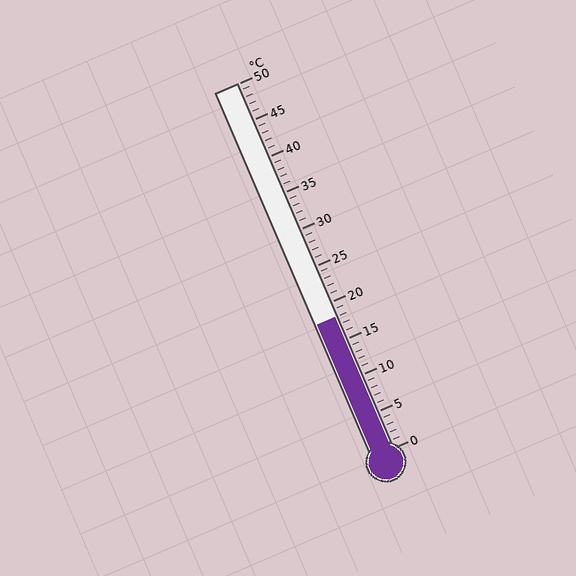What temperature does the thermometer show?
The thermometer shows approximately 18°C.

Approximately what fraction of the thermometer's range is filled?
The thermometer is filled to approximately 35% of its range.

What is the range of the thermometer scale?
The thermometer scale ranges from 0°C to 50°C.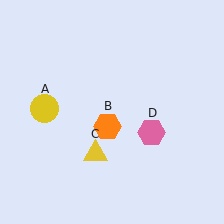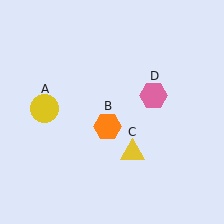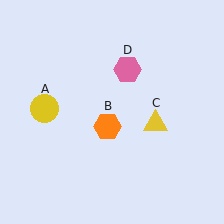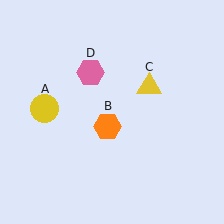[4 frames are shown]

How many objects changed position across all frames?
2 objects changed position: yellow triangle (object C), pink hexagon (object D).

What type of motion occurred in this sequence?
The yellow triangle (object C), pink hexagon (object D) rotated counterclockwise around the center of the scene.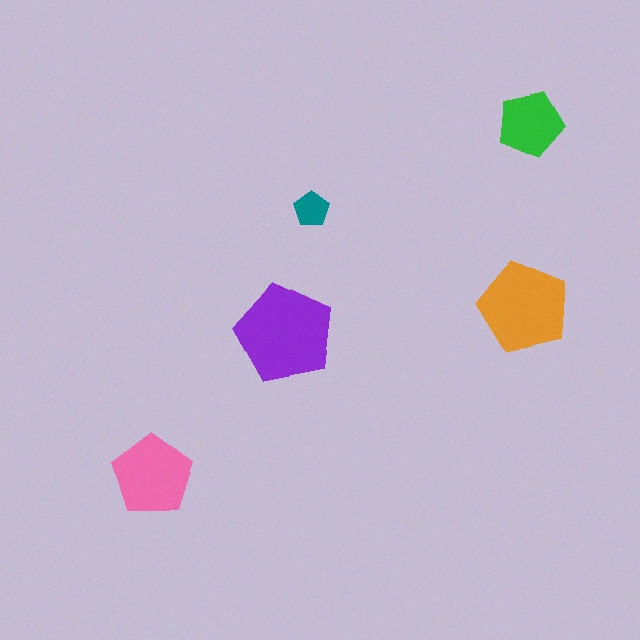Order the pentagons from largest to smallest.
the purple one, the orange one, the pink one, the green one, the teal one.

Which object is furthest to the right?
The green pentagon is rightmost.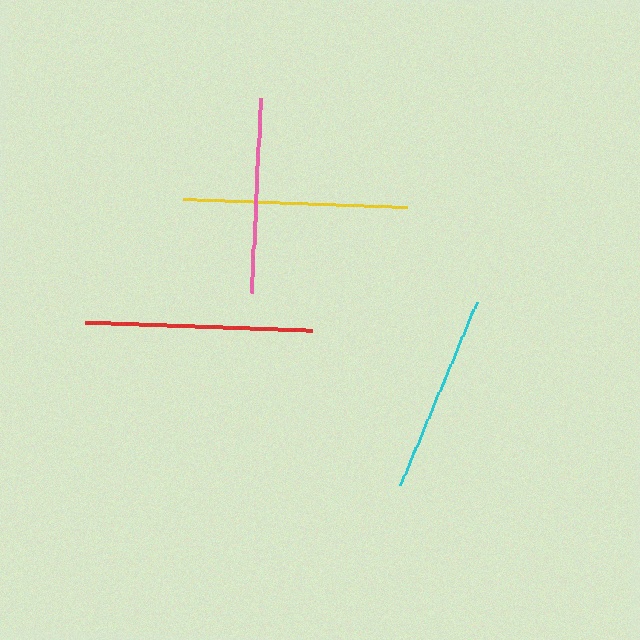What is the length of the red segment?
The red segment is approximately 228 pixels long.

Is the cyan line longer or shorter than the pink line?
The cyan line is longer than the pink line.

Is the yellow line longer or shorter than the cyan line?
The yellow line is longer than the cyan line.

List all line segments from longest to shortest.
From longest to shortest: red, yellow, cyan, pink.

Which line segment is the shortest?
The pink line is the shortest at approximately 195 pixels.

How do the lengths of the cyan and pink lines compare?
The cyan and pink lines are approximately the same length.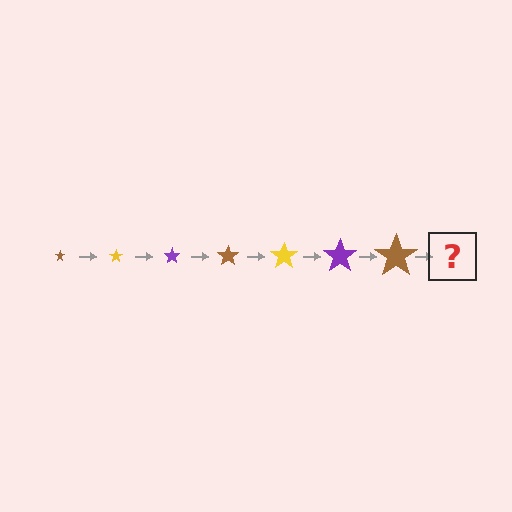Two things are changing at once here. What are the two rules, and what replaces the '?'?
The two rules are that the star grows larger each step and the color cycles through brown, yellow, and purple. The '?' should be a yellow star, larger than the previous one.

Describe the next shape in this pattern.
It should be a yellow star, larger than the previous one.